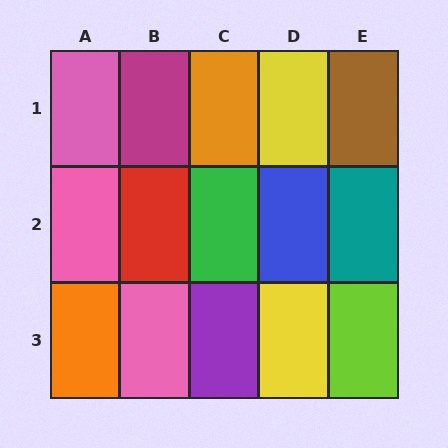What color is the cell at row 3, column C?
Purple.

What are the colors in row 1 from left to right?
Pink, magenta, orange, yellow, brown.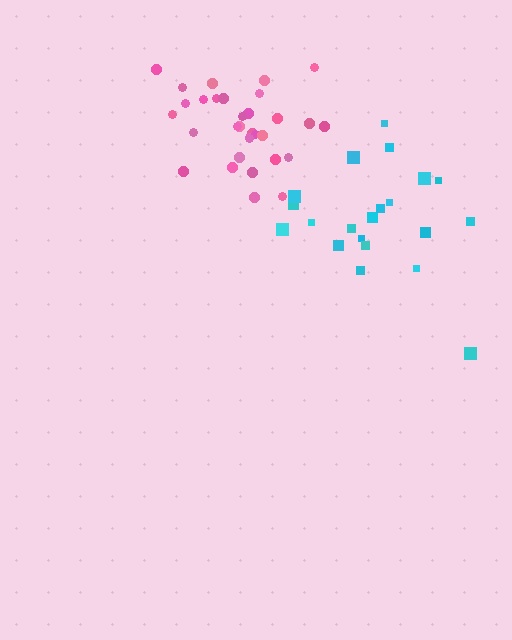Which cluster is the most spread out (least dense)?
Cyan.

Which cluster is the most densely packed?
Pink.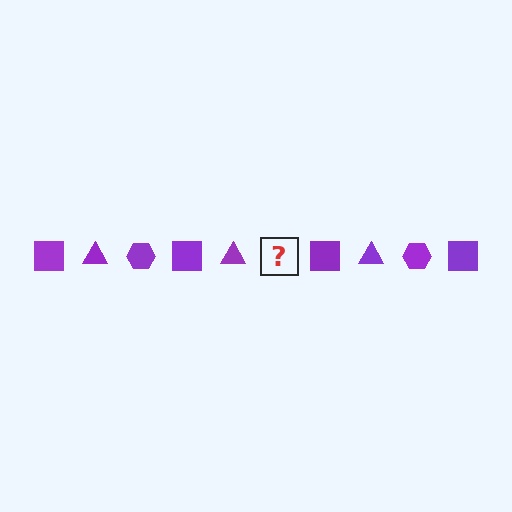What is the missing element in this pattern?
The missing element is a purple hexagon.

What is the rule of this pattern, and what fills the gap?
The rule is that the pattern cycles through square, triangle, hexagon shapes in purple. The gap should be filled with a purple hexagon.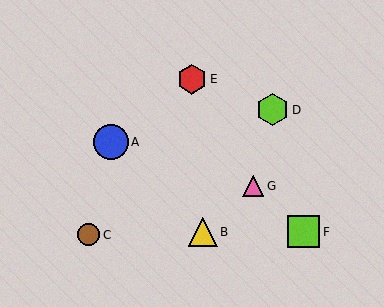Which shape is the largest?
The blue circle (labeled A) is the largest.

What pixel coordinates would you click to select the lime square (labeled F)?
Click at (304, 232) to select the lime square F.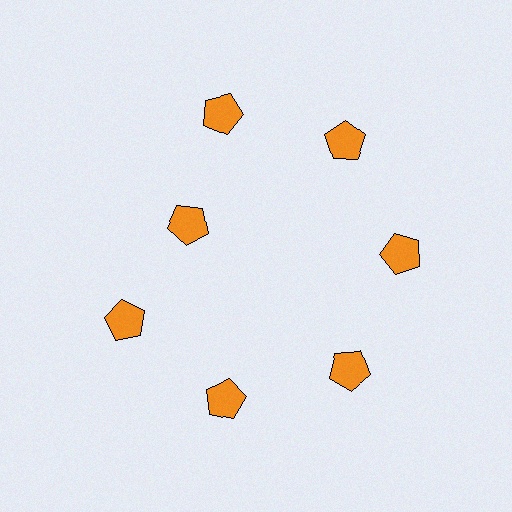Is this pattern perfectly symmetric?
No. The 7 orange pentagons are arranged in a ring, but one element near the 10 o'clock position is pulled inward toward the center, breaking the 7-fold rotational symmetry.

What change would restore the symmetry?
The symmetry would be restored by moving it outward, back onto the ring so that all 7 pentagons sit at equal angles and equal distance from the center.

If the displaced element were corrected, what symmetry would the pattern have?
It would have 7-fold rotational symmetry — the pattern would map onto itself every 51 degrees.